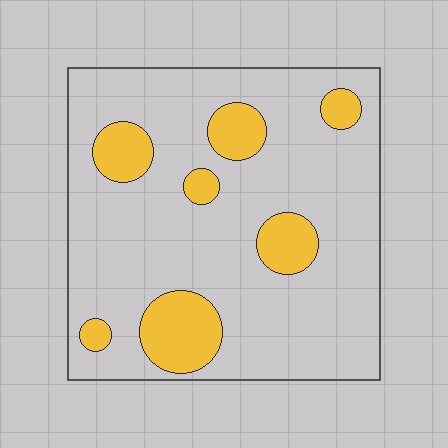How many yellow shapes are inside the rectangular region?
7.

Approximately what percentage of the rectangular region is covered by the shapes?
Approximately 20%.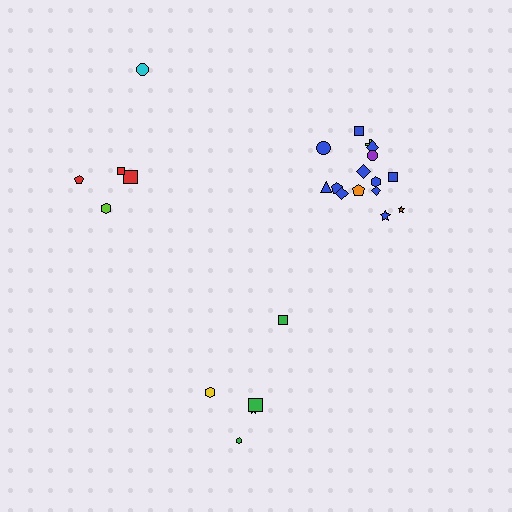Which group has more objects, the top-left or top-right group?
The top-right group.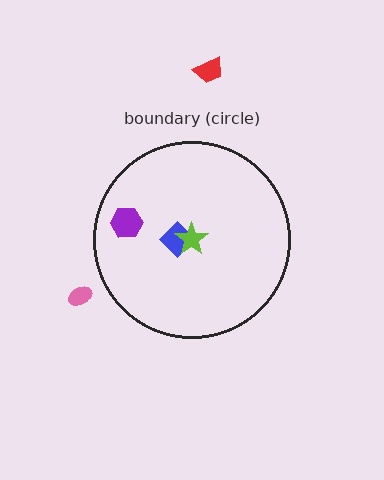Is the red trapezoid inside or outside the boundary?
Outside.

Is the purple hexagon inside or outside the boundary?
Inside.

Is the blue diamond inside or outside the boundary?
Inside.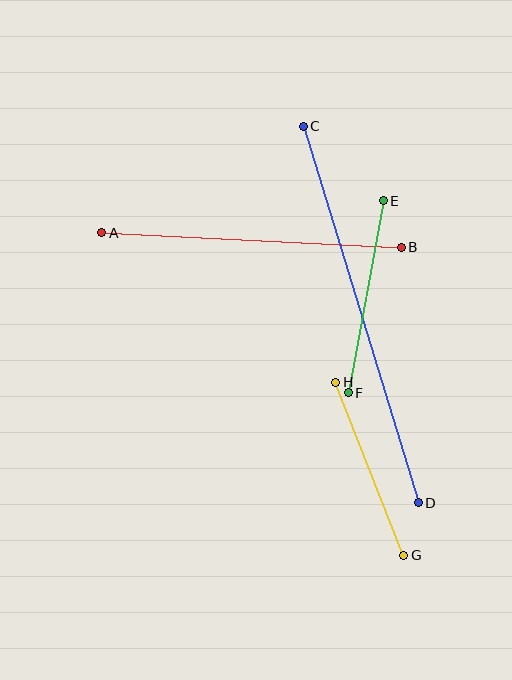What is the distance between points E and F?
The distance is approximately 195 pixels.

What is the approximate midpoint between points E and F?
The midpoint is at approximately (366, 297) pixels.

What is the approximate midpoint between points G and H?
The midpoint is at approximately (370, 469) pixels.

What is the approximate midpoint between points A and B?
The midpoint is at approximately (252, 240) pixels.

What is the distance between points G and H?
The distance is approximately 186 pixels.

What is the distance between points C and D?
The distance is approximately 394 pixels.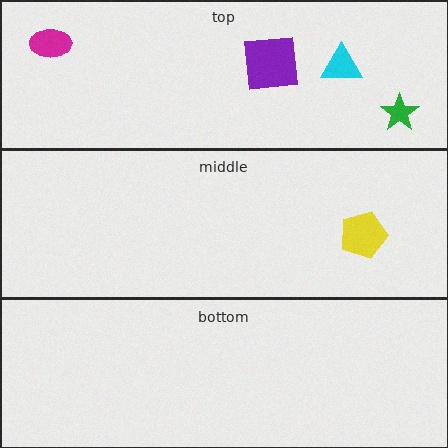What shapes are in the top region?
The green star, the cyan triangle, the purple square, the magenta ellipse.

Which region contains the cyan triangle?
The top region.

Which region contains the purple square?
The top region.